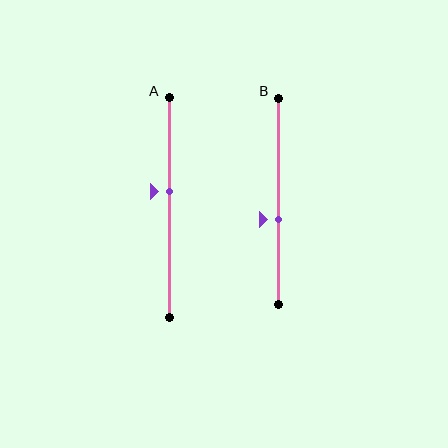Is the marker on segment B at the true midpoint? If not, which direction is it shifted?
No, the marker on segment B is shifted downward by about 9% of the segment length.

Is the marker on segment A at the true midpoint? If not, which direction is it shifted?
No, the marker on segment A is shifted upward by about 7% of the segment length.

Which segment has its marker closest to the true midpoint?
Segment A has its marker closest to the true midpoint.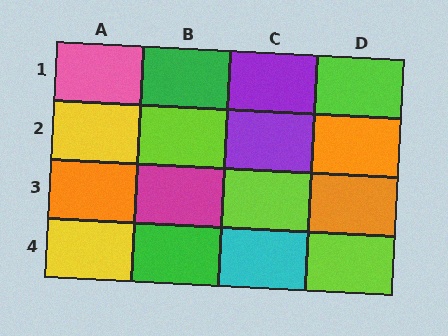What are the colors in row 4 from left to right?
Yellow, green, cyan, lime.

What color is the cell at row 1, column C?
Purple.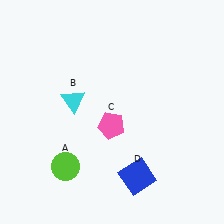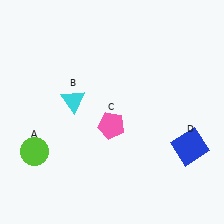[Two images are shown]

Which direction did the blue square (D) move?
The blue square (D) moved right.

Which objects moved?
The objects that moved are: the lime circle (A), the blue square (D).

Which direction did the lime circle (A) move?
The lime circle (A) moved left.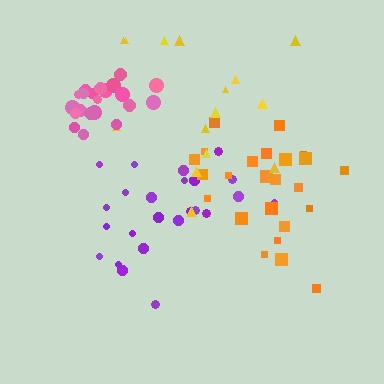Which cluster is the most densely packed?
Pink.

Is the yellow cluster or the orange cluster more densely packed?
Orange.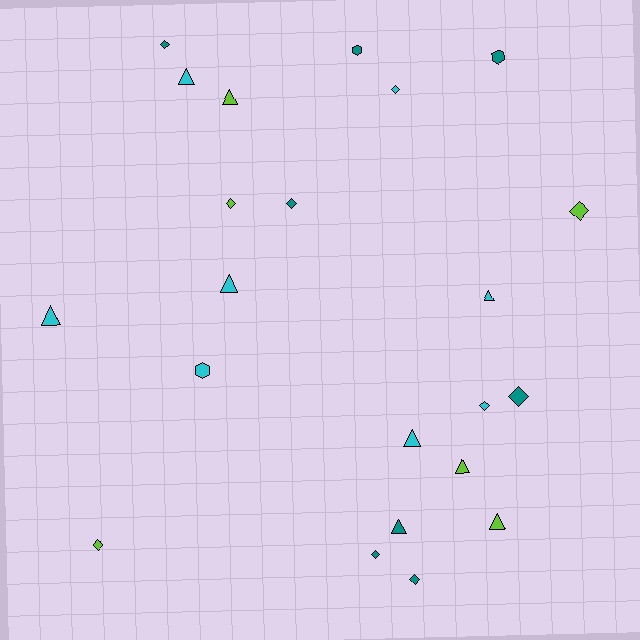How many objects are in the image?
There are 22 objects.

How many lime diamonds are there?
There are 3 lime diamonds.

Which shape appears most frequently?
Diamond, with 10 objects.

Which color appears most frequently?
Teal, with 8 objects.